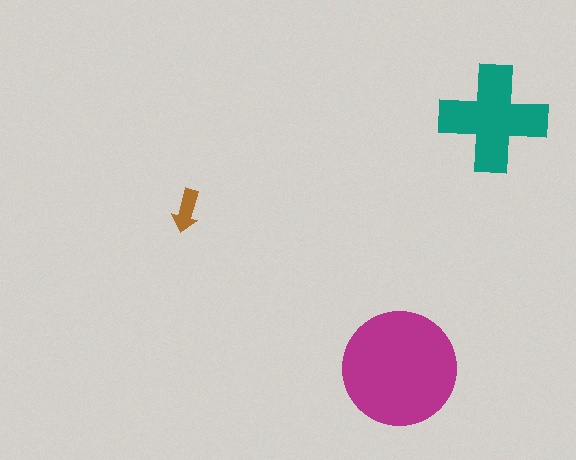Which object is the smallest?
The brown arrow.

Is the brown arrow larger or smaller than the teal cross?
Smaller.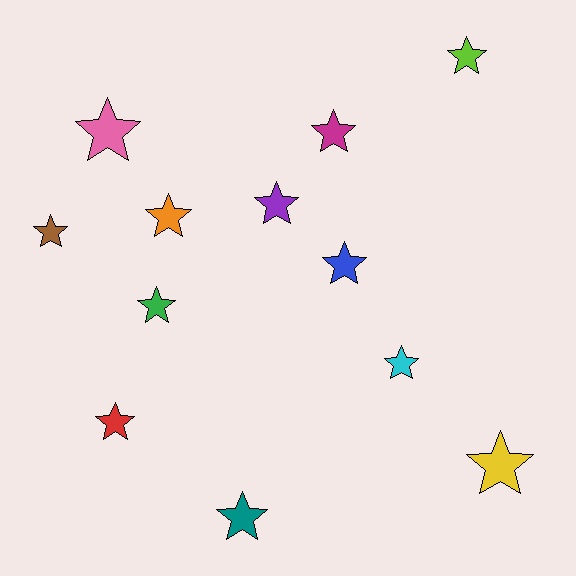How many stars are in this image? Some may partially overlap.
There are 12 stars.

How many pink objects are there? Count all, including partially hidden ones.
There is 1 pink object.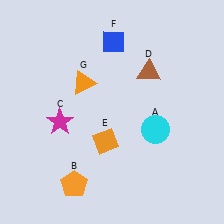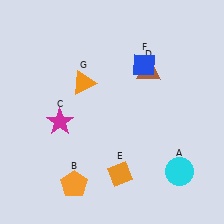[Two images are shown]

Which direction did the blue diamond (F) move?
The blue diamond (F) moved right.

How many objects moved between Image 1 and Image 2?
3 objects moved between the two images.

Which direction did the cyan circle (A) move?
The cyan circle (A) moved down.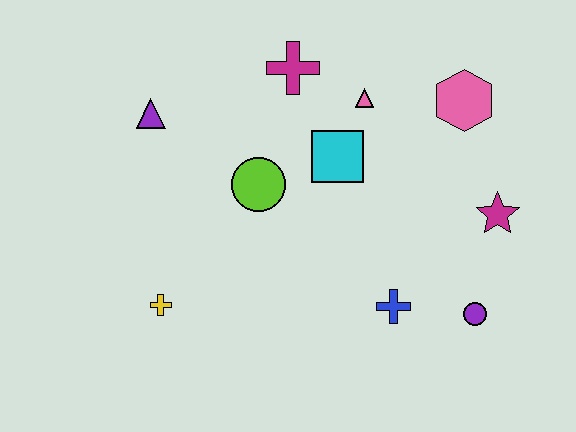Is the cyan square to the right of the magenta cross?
Yes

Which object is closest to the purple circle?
The blue cross is closest to the purple circle.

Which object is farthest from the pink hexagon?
The yellow cross is farthest from the pink hexagon.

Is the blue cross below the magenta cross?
Yes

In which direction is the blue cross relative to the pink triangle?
The blue cross is below the pink triangle.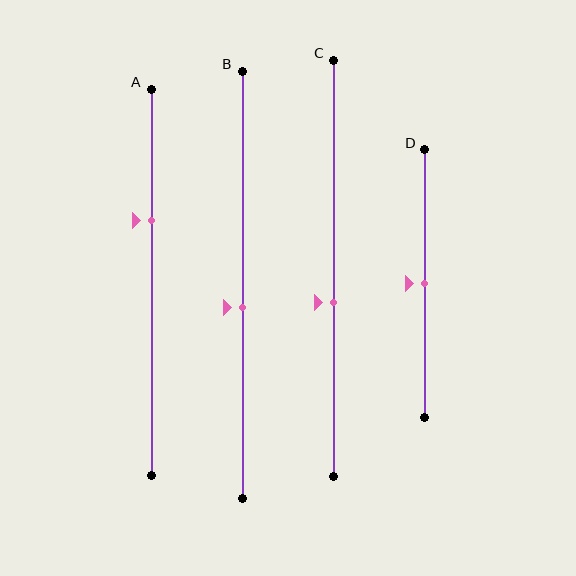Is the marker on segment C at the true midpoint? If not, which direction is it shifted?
No, the marker on segment C is shifted downward by about 8% of the segment length.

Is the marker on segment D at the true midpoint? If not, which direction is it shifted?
Yes, the marker on segment D is at the true midpoint.